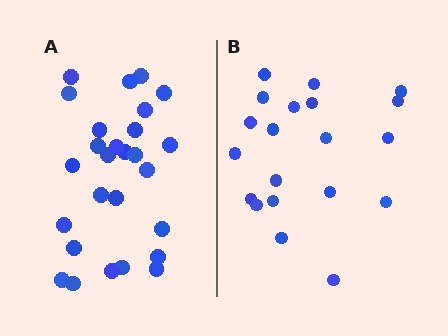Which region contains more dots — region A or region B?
Region A (the left region) has more dots.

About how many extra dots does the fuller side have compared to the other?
Region A has roughly 8 or so more dots than region B.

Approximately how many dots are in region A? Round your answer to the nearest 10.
About 30 dots. (The exact count is 27, which rounds to 30.)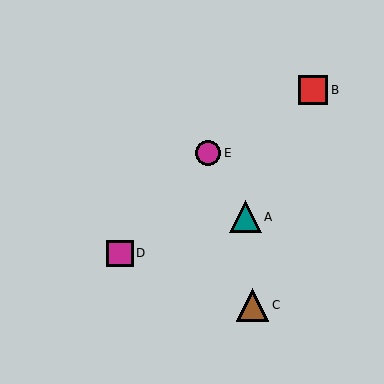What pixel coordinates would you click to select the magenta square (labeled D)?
Click at (120, 253) to select the magenta square D.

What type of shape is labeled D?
Shape D is a magenta square.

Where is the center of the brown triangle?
The center of the brown triangle is at (252, 305).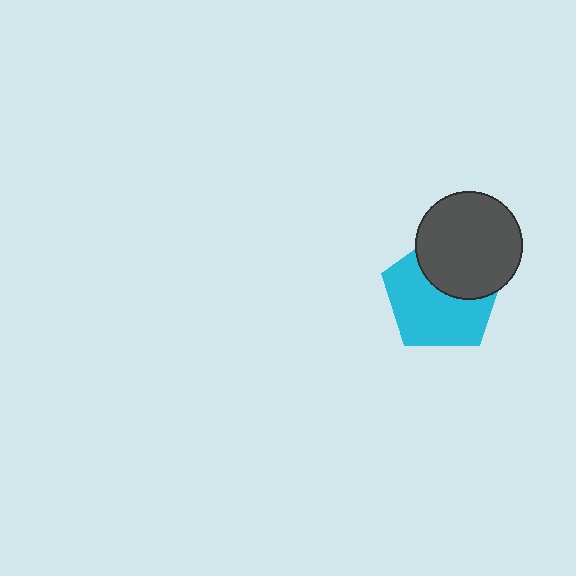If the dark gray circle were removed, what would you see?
You would see the complete cyan pentagon.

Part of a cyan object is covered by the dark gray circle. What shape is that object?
It is a pentagon.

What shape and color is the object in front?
The object in front is a dark gray circle.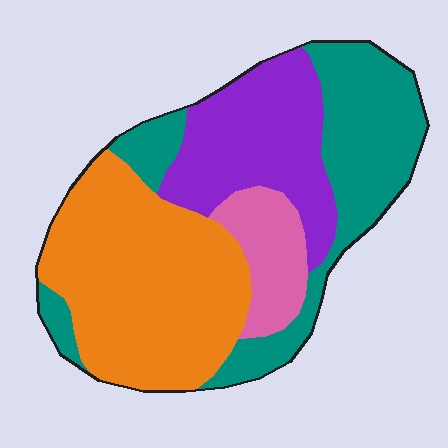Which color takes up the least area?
Pink, at roughly 10%.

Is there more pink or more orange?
Orange.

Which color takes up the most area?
Orange, at roughly 40%.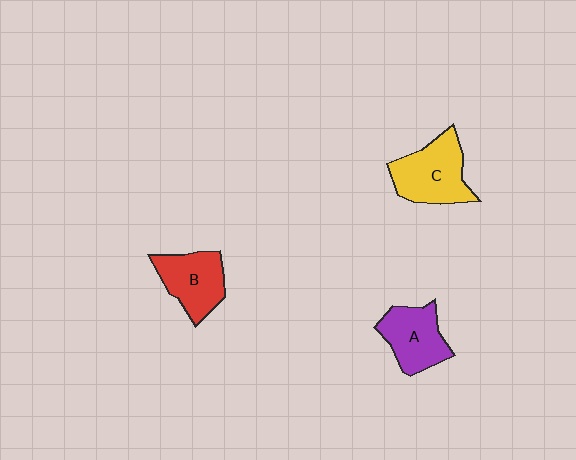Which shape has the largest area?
Shape C (yellow).